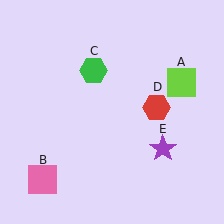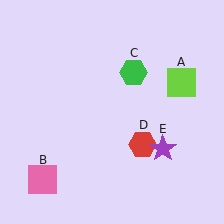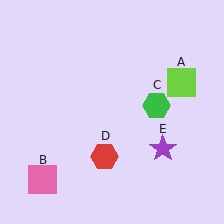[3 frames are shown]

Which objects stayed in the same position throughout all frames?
Lime square (object A) and pink square (object B) and purple star (object E) remained stationary.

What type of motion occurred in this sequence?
The green hexagon (object C), red hexagon (object D) rotated clockwise around the center of the scene.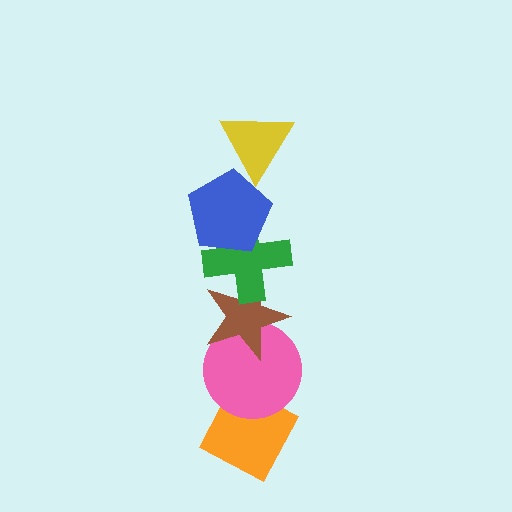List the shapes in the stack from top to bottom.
From top to bottom: the yellow triangle, the blue pentagon, the green cross, the brown star, the pink circle, the orange diamond.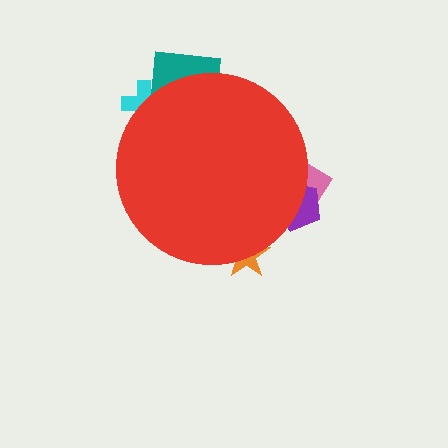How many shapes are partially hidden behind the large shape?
5 shapes are partially hidden.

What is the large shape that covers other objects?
A red circle.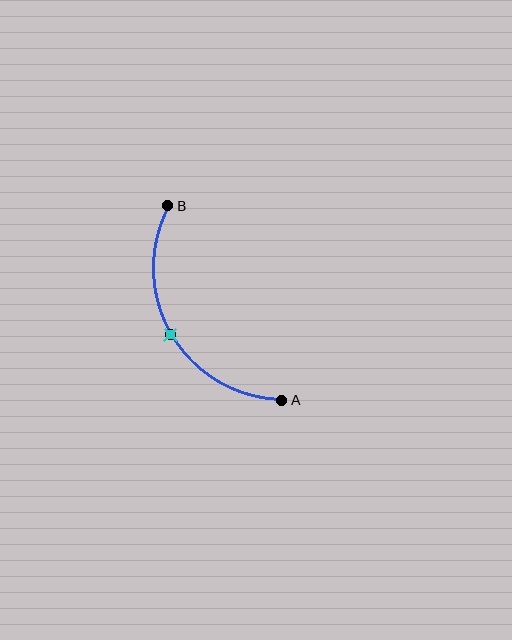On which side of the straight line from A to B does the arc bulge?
The arc bulges to the left of the straight line connecting A and B.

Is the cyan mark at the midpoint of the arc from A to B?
Yes. The cyan mark lies on the arc at equal arc-length from both A and B — it is the arc midpoint.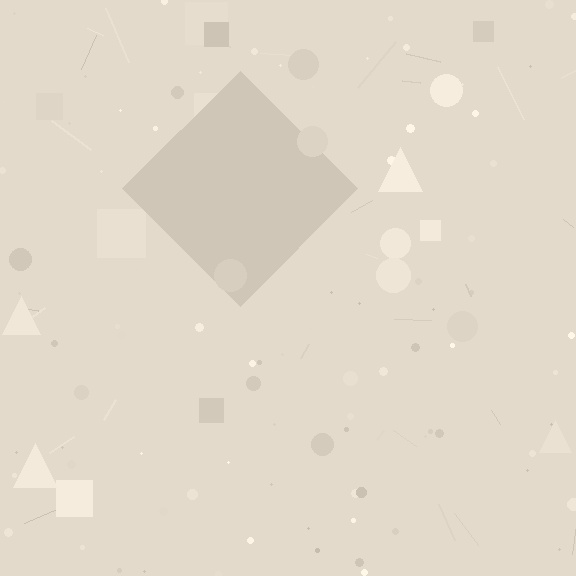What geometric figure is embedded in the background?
A diamond is embedded in the background.